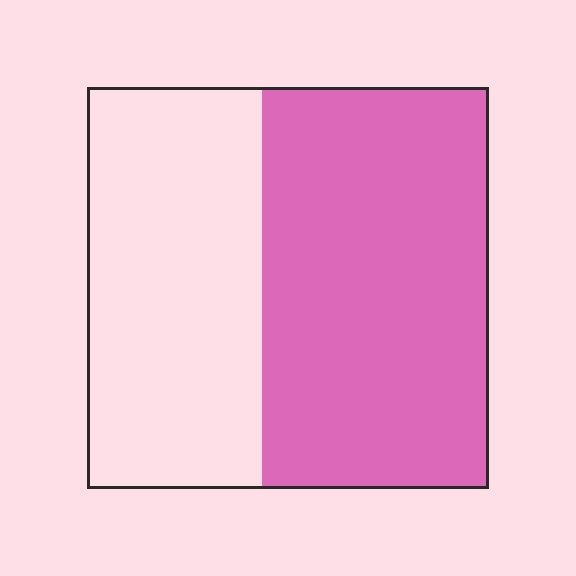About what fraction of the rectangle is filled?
About three fifths (3/5).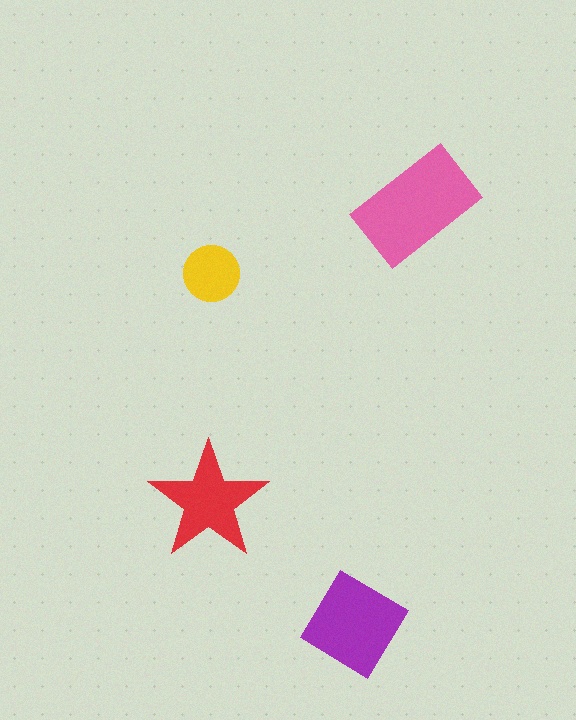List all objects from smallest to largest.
The yellow circle, the red star, the purple diamond, the pink rectangle.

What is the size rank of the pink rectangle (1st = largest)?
1st.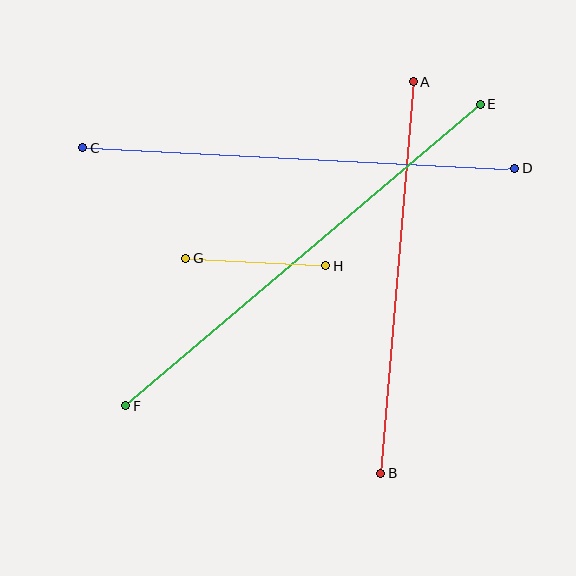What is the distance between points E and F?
The distance is approximately 466 pixels.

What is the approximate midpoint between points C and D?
The midpoint is at approximately (298, 158) pixels.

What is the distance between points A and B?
The distance is approximately 393 pixels.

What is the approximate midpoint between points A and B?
The midpoint is at approximately (397, 277) pixels.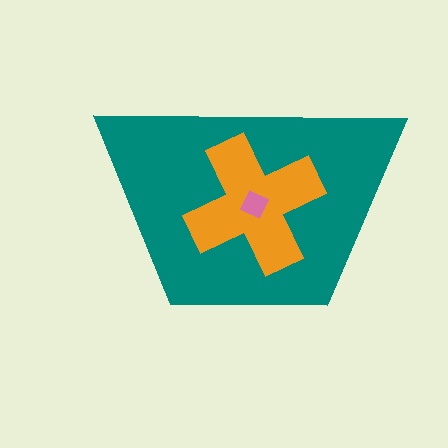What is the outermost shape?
The teal trapezoid.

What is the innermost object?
The pink square.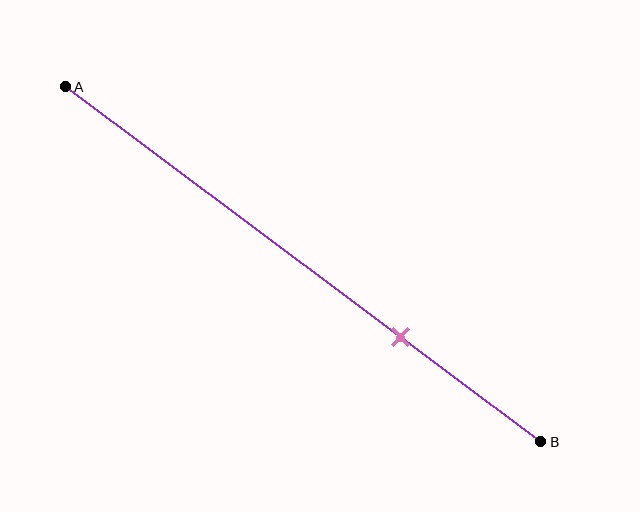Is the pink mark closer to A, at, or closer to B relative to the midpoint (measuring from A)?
The pink mark is closer to point B than the midpoint of segment AB.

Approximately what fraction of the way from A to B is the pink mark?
The pink mark is approximately 70% of the way from A to B.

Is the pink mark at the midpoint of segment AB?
No, the mark is at about 70% from A, not at the 50% midpoint.